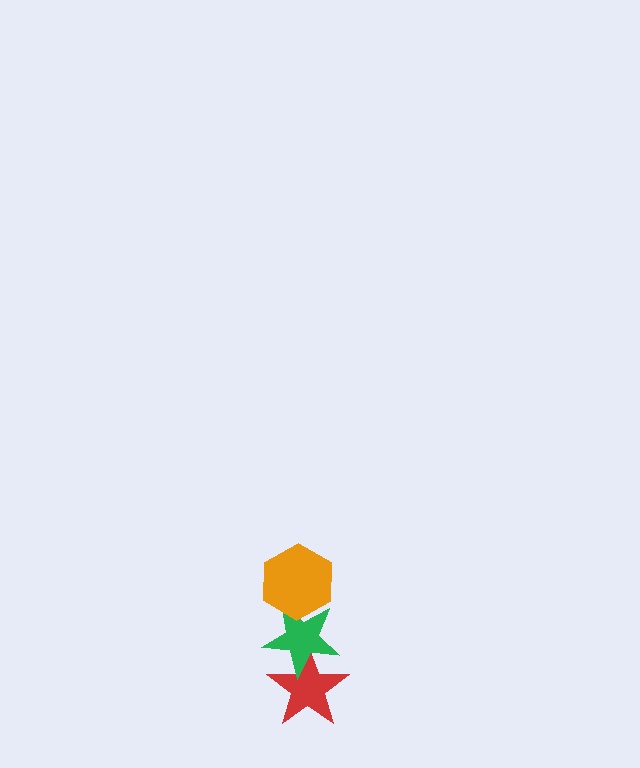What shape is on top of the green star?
The orange hexagon is on top of the green star.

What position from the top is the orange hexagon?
The orange hexagon is 1st from the top.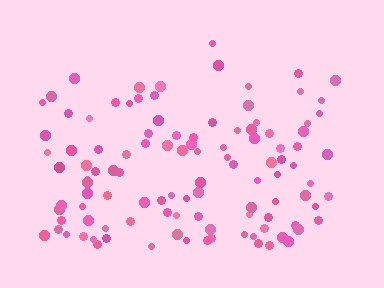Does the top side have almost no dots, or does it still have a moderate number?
Still a moderate number, just noticeably fewer than the bottom.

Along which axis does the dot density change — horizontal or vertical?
Vertical.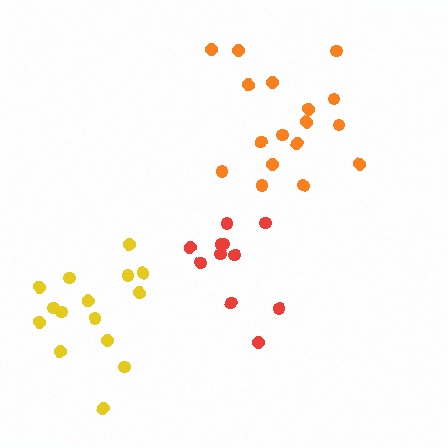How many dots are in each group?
Group 1: 11 dots, Group 2: 17 dots, Group 3: 15 dots (43 total).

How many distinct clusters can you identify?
There are 3 distinct clusters.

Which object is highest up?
The orange cluster is topmost.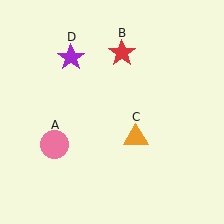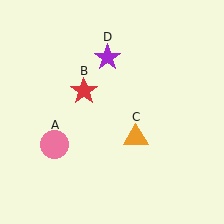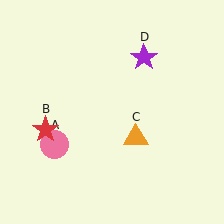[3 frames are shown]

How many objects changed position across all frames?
2 objects changed position: red star (object B), purple star (object D).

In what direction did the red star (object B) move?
The red star (object B) moved down and to the left.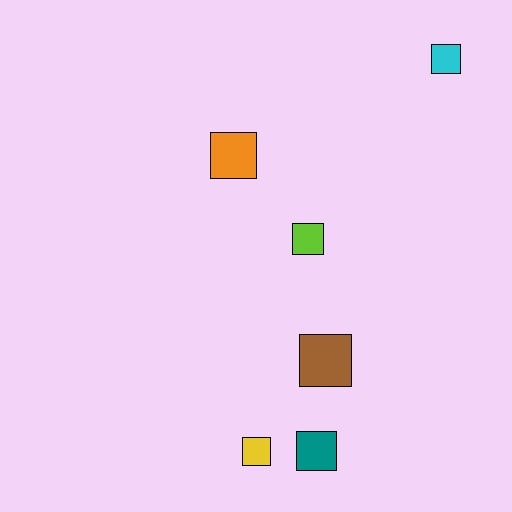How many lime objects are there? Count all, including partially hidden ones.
There is 1 lime object.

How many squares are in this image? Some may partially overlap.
There are 6 squares.